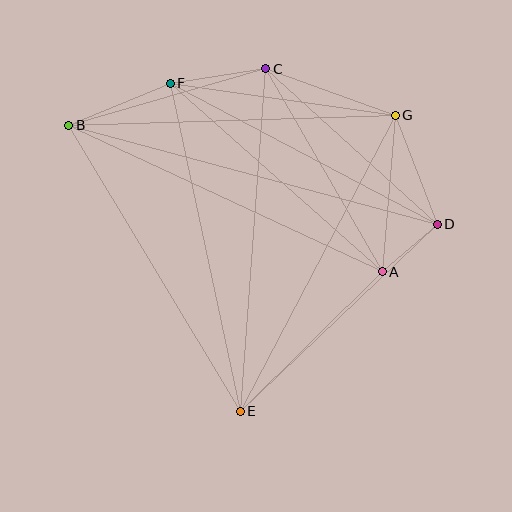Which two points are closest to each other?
Points A and D are closest to each other.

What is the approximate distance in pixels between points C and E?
The distance between C and E is approximately 343 pixels.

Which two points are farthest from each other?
Points B and D are farthest from each other.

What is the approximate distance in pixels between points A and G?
The distance between A and G is approximately 157 pixels.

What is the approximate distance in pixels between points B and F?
The distance between B and F is approximately 110 pixels.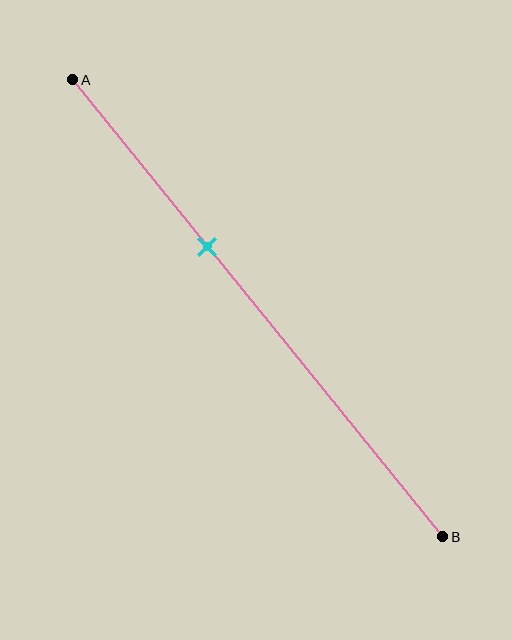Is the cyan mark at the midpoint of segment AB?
No, the mark is at about 35% from A, not at the 50% midpoint.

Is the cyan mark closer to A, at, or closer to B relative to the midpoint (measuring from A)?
The cyan mark is closer to point A than the midpoint of segment AB.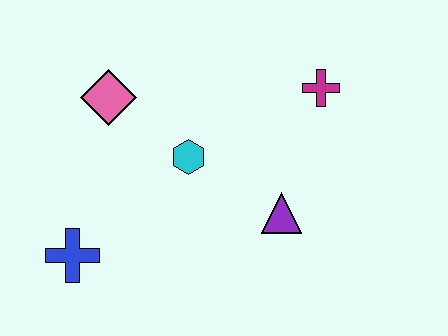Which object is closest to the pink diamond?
The cyan hexagon is closest to the pink diamond.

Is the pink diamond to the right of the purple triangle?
No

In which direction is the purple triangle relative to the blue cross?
The purple triangle is to the right of the blue cross.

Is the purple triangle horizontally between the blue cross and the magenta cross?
Yes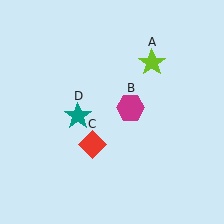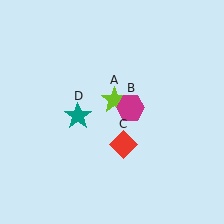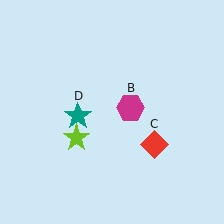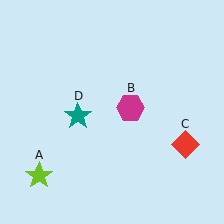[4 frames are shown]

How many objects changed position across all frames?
2 objects changed position: lime star (object A), red diamond (object C).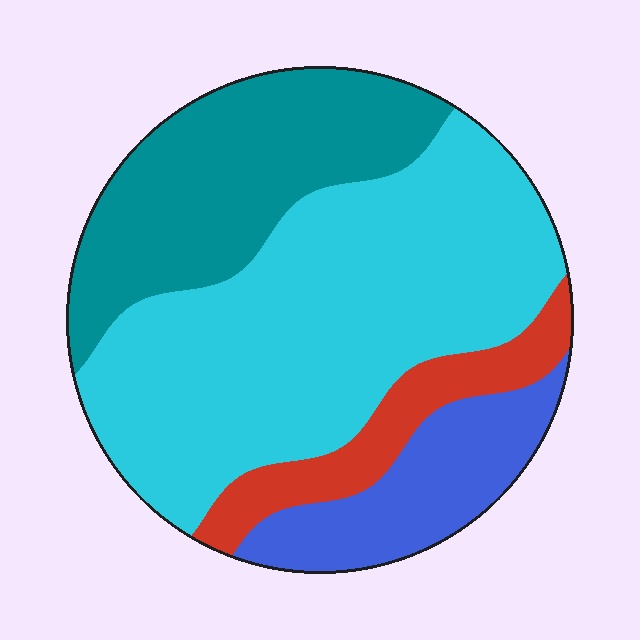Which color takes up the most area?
Cyan, at roughly 50%.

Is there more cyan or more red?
Cyan.